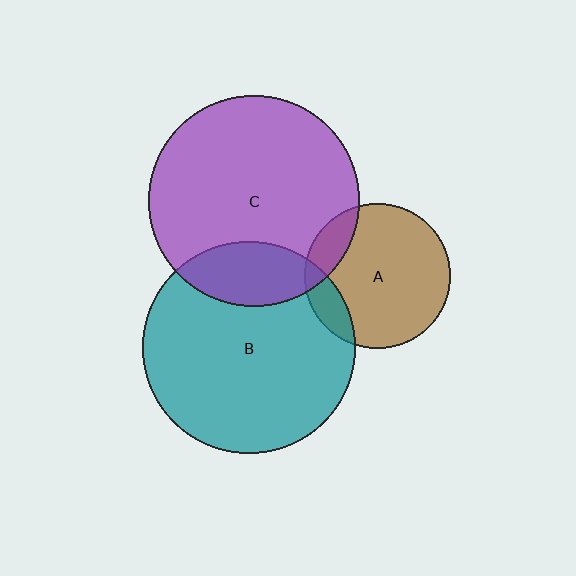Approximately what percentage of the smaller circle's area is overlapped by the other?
Approximately 15%.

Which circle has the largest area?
Circle B (teal).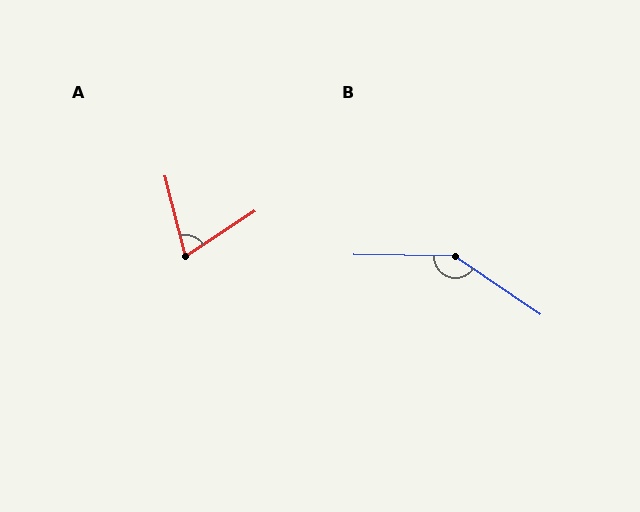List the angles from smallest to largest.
A (71°), B (147°).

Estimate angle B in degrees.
Approximately 147 degrees.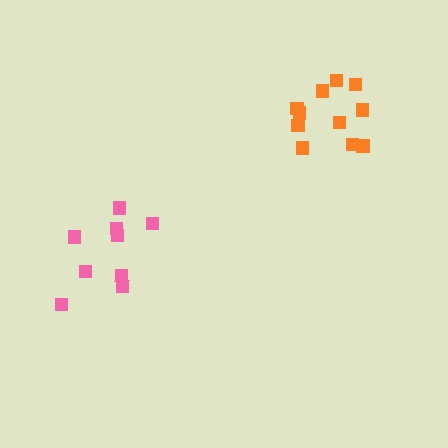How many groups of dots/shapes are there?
There are 2 groups.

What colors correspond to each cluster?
The clusters are colored: orange, pink.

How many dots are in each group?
Group 1: 11 dots, Group 2: 9 dots (20 total).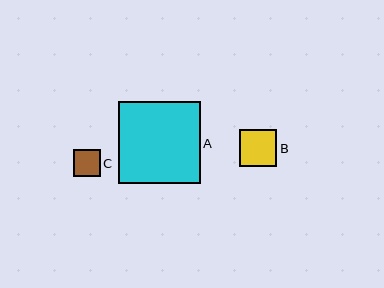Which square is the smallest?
Square C is the smallest with a size of approximately 26 pixels.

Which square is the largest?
Square A is the largest with a size of approximately 82 pixels.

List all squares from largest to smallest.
From largest to smallest: A, B, C.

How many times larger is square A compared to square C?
Square A is approximately 3.1 times the size of square C.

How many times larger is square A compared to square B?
Square A is approximately 2.2 times the size of square B.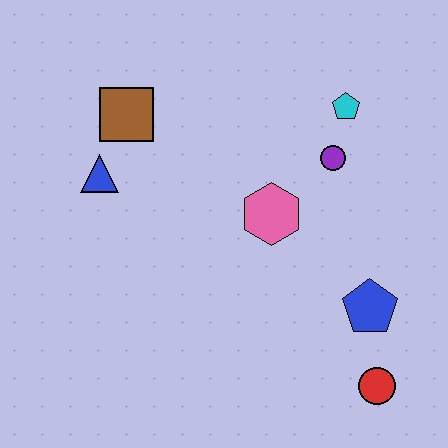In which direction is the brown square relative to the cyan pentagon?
The brown square is to the left of the cyan pentagon.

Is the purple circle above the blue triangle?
Yes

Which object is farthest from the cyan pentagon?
The red circle is farthest from the cyan pentagon.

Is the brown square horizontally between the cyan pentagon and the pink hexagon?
No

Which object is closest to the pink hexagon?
The purple circle is closest to the pink hexagon.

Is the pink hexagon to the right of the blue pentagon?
No